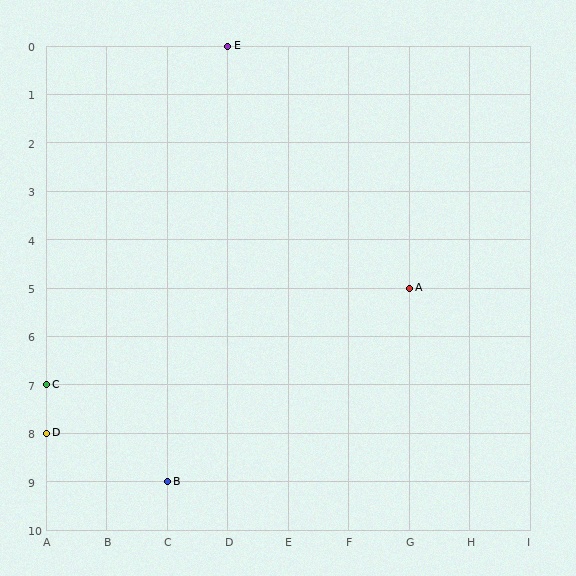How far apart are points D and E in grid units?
Points D and E are 3 columns and 8 rows apart (about 8.5 grid units diagonally).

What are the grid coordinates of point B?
Point B is at grid coordinates (C, 9).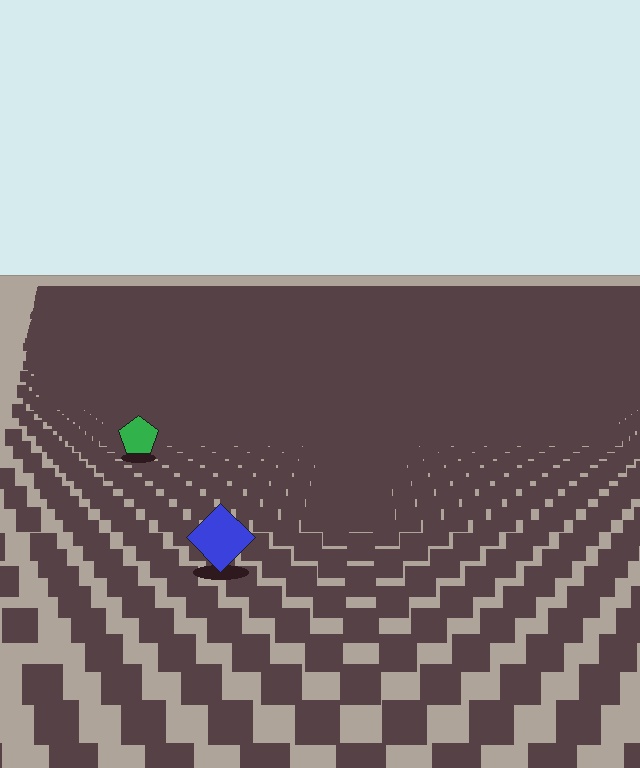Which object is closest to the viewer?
The blue diamond is closest. The texture marks near it are larger and more spread out.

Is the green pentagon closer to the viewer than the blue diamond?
No. The blue diamond is closer — you can tell from the texture gradient: the ground texture is coarser near it.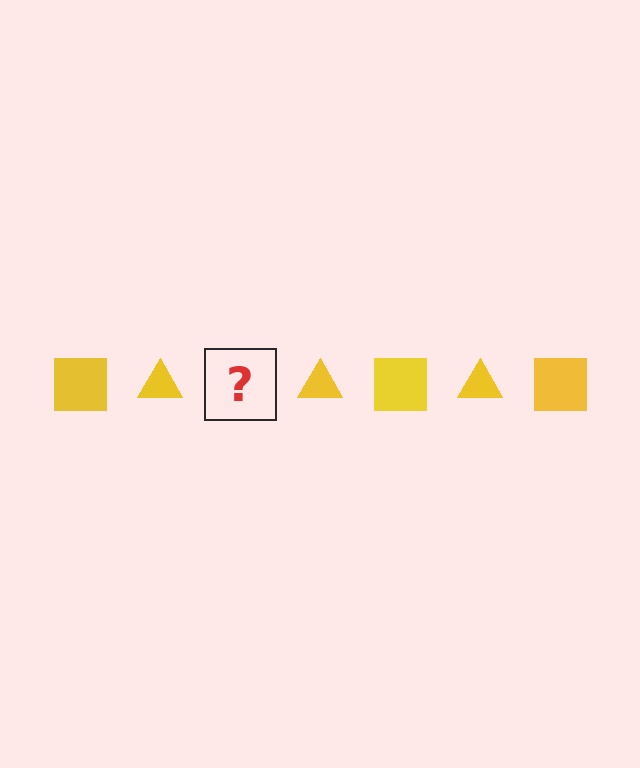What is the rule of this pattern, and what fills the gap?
The rule is that the pattern cycles through square, triangle shapes in yellow. The gap should be filled with a yellow square.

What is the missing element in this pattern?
The missing element is a yellow square.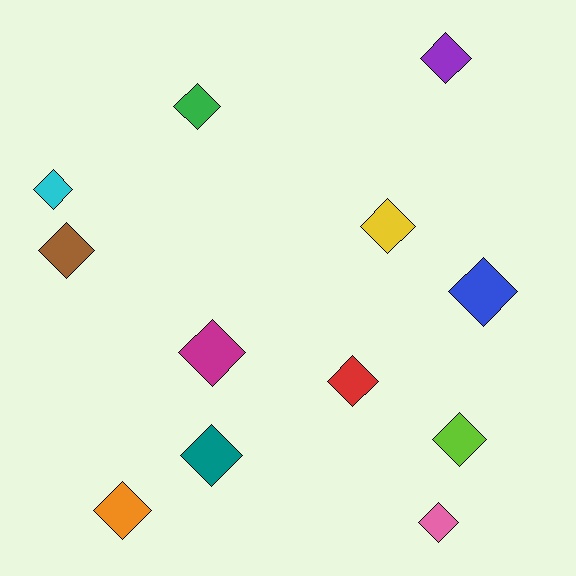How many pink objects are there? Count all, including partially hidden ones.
There is 1 pink object.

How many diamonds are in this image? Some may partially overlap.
There are 12 diamonds.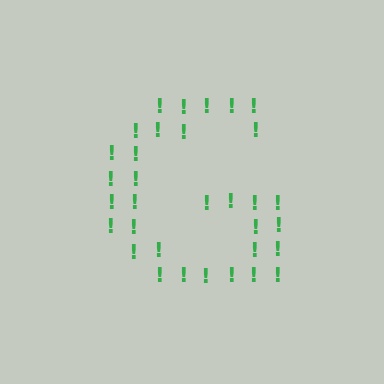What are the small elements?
The small elements are exclamation marks.